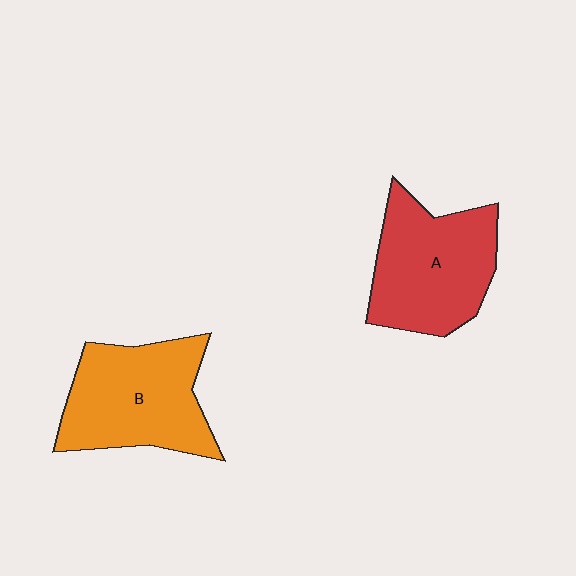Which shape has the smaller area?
Shape A (red).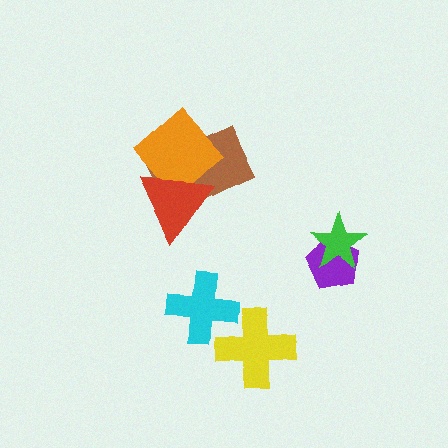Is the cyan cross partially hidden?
No, no other shape covers it.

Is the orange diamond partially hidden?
Yes, it is partially covered by another shape.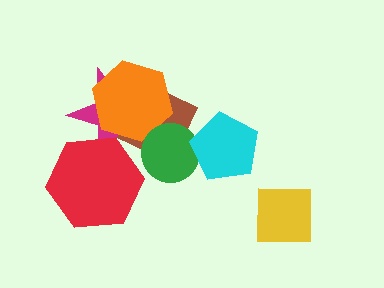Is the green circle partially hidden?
Yes, it is partially covered by another shape.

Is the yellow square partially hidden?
No, no other shape covers it.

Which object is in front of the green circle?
The cyan pentagon is in front of the green circle.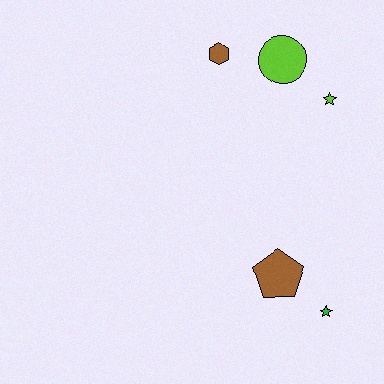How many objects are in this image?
There are 5 objects.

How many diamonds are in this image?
There are no diamonds.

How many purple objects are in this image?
There are no purple objects.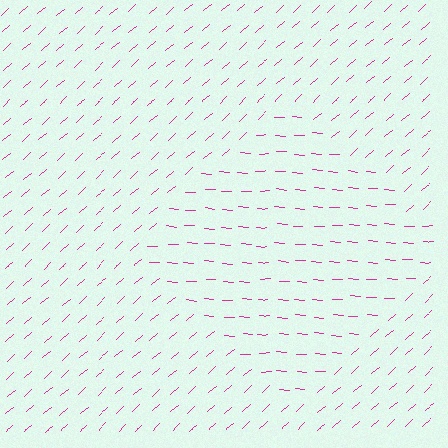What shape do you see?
I see a diamond.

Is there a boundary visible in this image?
Yes, there is a texture boundary formed by a change in line orientation.